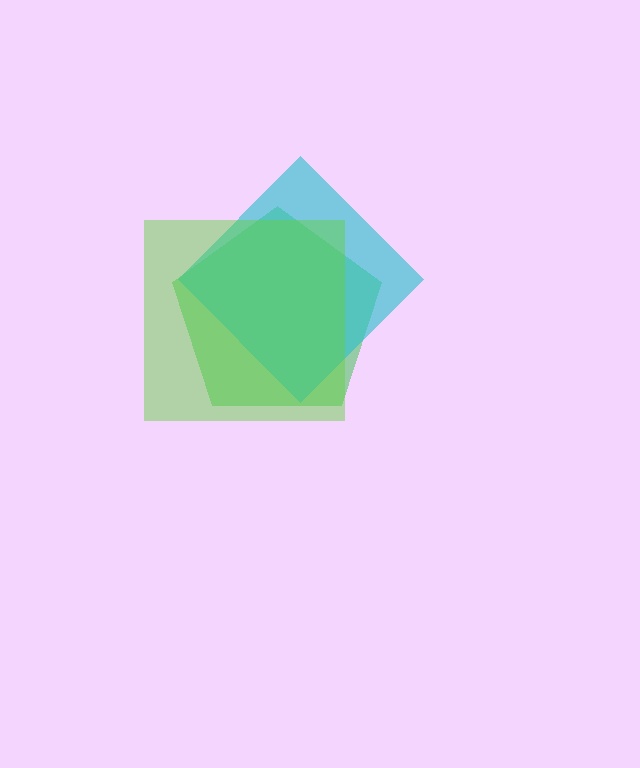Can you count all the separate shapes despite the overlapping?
Yes, there are 3 separate shapes.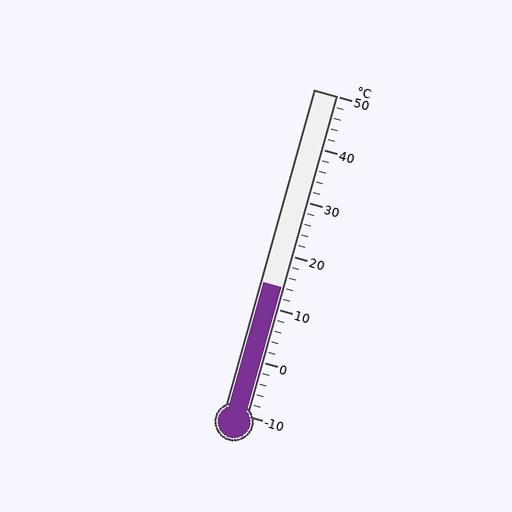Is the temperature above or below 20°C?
The temperature is below 20°C.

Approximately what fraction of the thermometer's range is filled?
The thermometer is filled to approximately 40% of its range.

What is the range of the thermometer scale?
The thermometer scale ranges from -10°C to 50°C.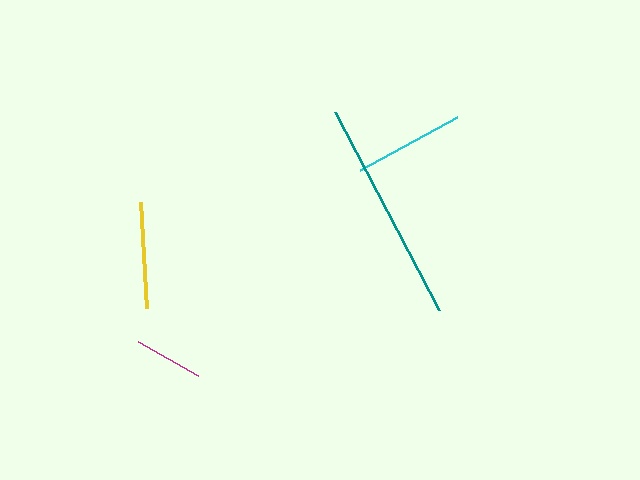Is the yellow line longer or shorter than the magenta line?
The yellow line is longer than the magenta line.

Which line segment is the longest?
The teal line is the longest at approximately 224 pixels.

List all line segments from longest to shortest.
From longest to shortest: teal, cyan, yellow, magenta.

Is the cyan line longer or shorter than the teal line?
The teal line is longer than the cyan line.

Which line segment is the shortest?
The magenta line is the shortest at approximately 69 pixels.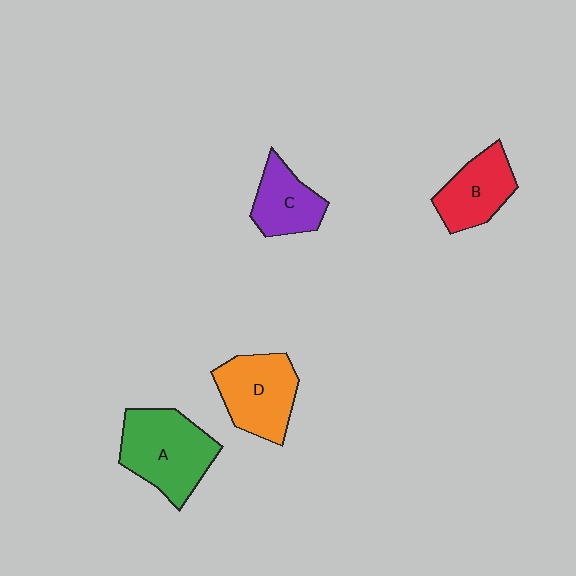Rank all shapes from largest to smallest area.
From largest to smallest: A (green), D (orange), B (red), C (purple).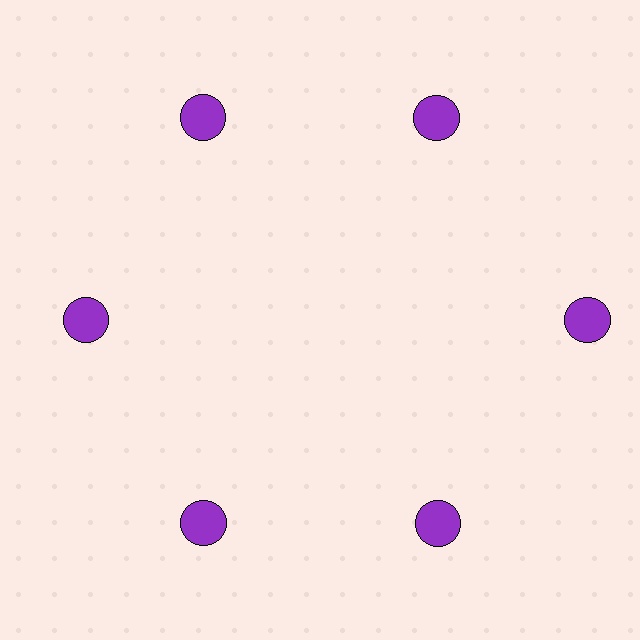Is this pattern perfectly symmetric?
No. The 6 purple circles are arranged in a ring, but one element near the 3 o'clock position is pushed outward from the center, breaking the 6-fold rotational symmetry.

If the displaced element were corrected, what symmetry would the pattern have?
It would have 6-fold rotational symmetry — the pattern would map onto itself every 60 degrees.